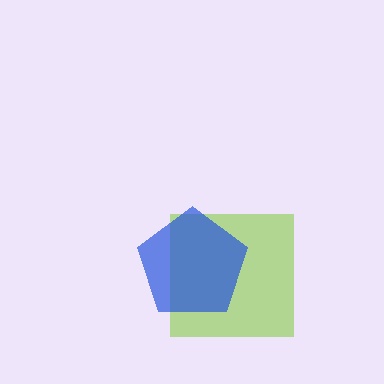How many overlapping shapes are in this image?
There are 2 overlapping shapes in the image.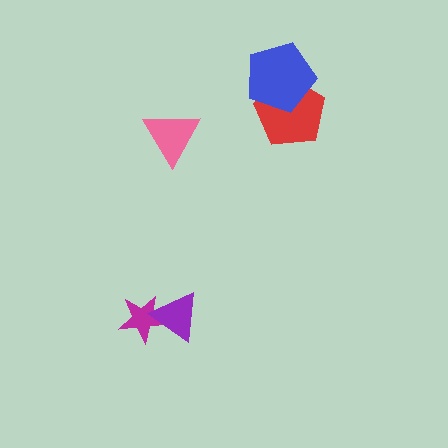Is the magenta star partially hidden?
Yes, it is partially covered by another shape.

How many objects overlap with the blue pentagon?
1 object overlaps with the blue pentagon.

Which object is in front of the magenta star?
The purple triangle is in front of the magenta star.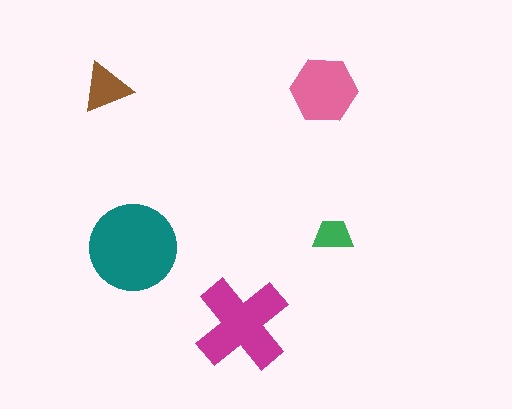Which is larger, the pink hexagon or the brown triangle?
The pink hexagon.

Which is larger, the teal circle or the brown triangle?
The teal circle.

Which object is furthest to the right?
The green trapezoid is rightmost.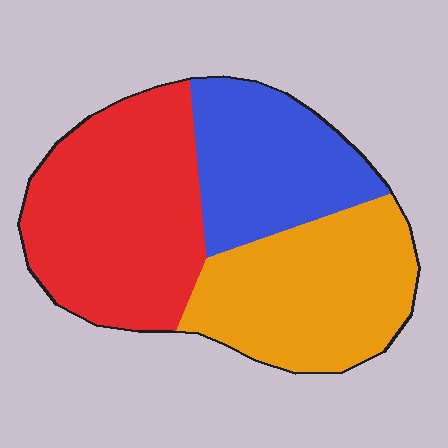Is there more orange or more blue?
Orange.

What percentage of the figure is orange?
Orange takes up between a third and a half of the figure.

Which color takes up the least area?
Blue, at roughly 25%.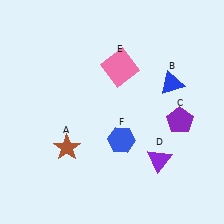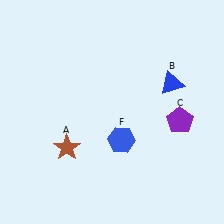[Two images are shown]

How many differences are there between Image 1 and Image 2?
There are 2 differences between the two images.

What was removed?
The purple triangle (D), the pink square (E) were removed in Image 2.